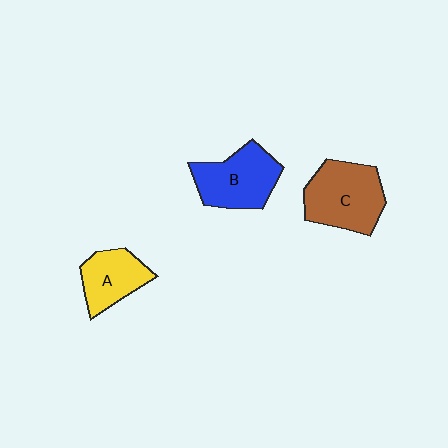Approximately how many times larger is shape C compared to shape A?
Approximately 1.5 times.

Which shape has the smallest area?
Shape A (yellow).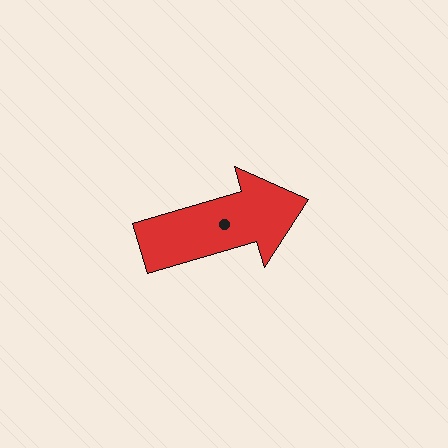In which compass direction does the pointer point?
East.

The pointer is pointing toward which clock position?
Roughly 2 o'clock.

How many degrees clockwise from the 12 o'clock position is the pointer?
Approximately 74 degrees.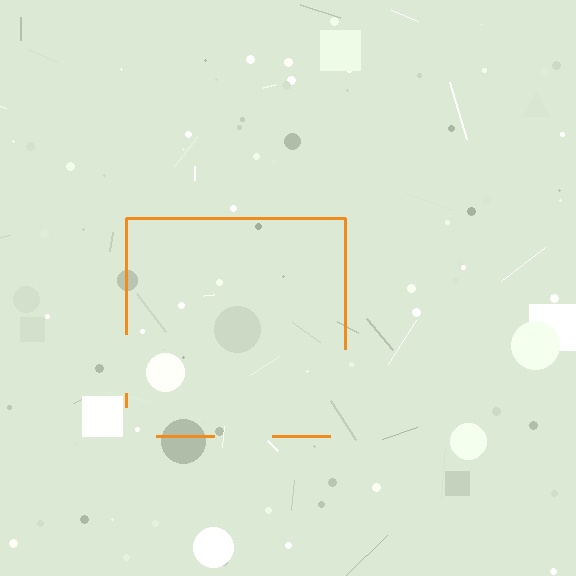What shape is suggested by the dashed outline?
The dashed outline suggests a square.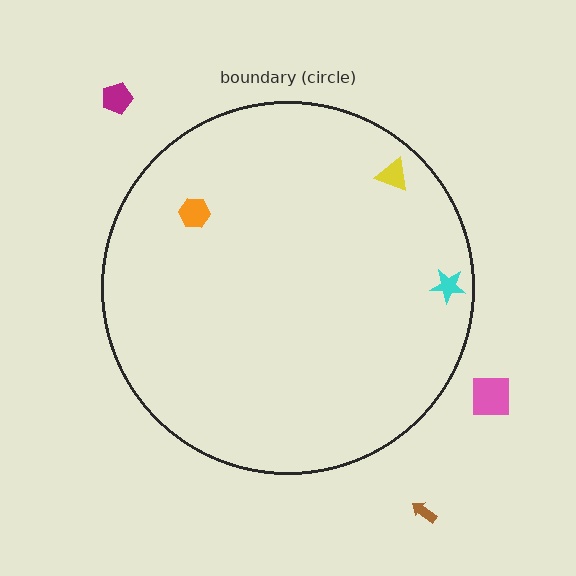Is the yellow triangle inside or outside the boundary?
Inside.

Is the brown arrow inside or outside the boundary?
Outside.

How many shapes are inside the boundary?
3 inside, 3 outside.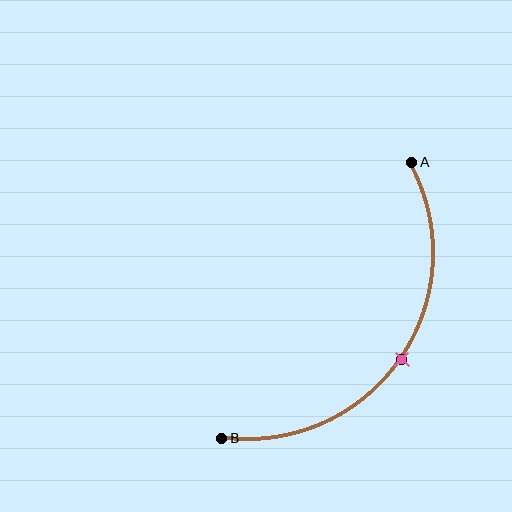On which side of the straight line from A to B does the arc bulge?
The arc bulges below and to the right of the straight line connecting A and B.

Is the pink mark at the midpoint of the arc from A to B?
Yes. The pink mark lies on the arc at equal arc-length from both A and B — it is the arc midpoint.